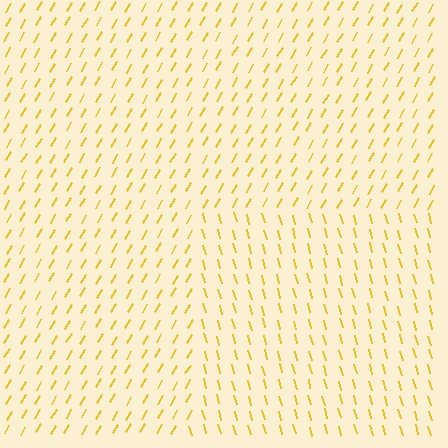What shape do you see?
I see a rectangle.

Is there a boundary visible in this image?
Yes, there is a texture boundary formed by a change in line orientation.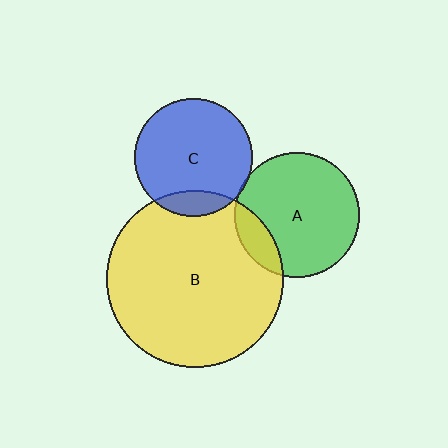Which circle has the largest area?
Circle B (yellow).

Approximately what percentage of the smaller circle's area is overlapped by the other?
Approximately 5%.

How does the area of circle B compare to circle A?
Approximately 2.0 times.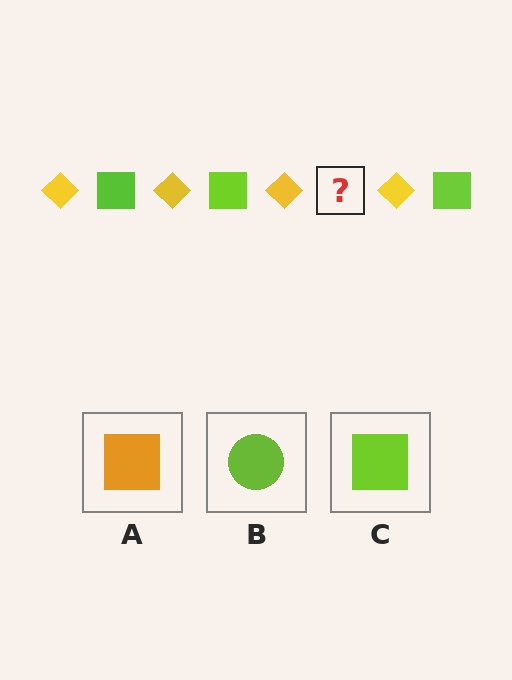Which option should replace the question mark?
Option C.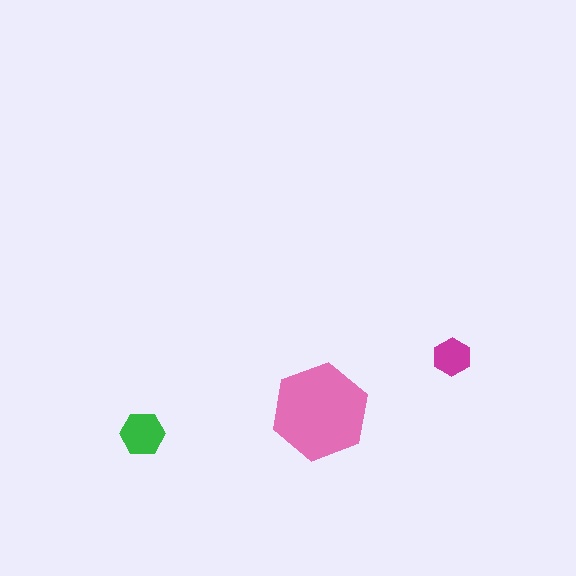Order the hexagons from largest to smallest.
the pink one, the green one, the magenta one.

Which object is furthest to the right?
The magenta hexagon is rightmost.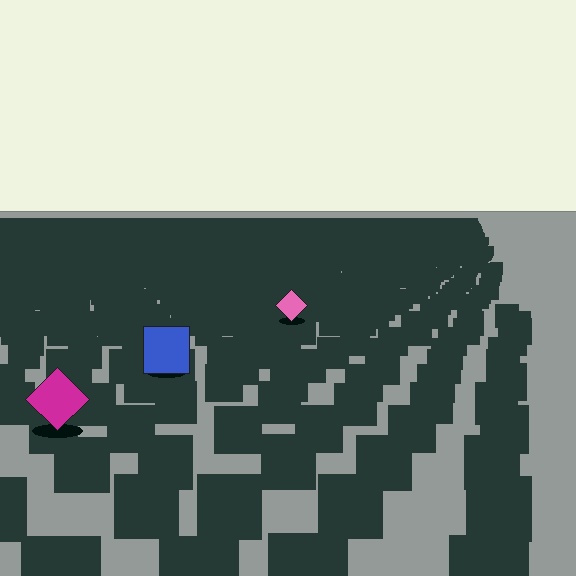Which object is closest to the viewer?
The magenta diamond is closest. The texture marks near it are larger and more spread out.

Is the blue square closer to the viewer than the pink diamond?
Yes. The blue square is closer — you can tell from the texture gradient: the ground texture is coarser near it.